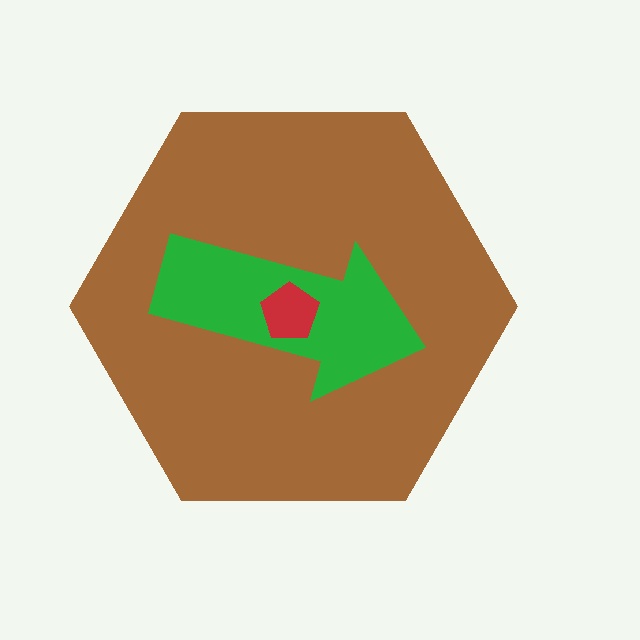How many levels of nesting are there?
3.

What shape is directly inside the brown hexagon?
The green arrow.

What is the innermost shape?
The red pentagon.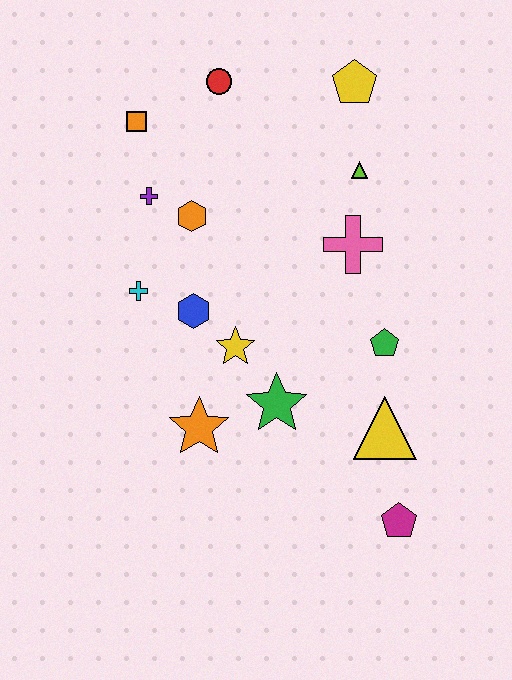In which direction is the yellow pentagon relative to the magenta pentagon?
The yellow pentagon is above the magenta pentagon.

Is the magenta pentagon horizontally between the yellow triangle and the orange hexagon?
No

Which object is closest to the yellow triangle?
The green pentagon is closest to the yellow triangle.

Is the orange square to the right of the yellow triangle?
No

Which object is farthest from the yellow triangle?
The orange square is farthest from the yellow triangle.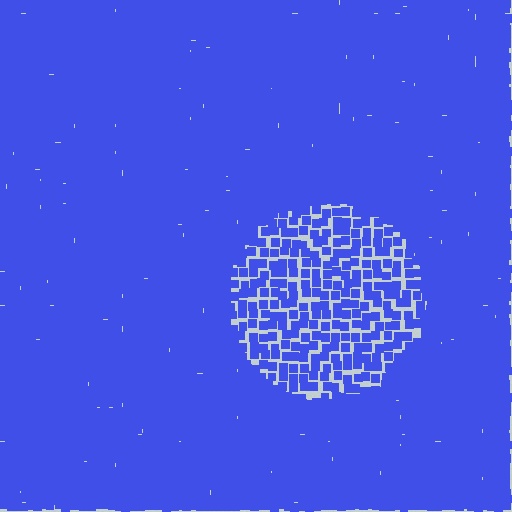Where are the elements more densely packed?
The elements are more densely packed outside the circle boundary.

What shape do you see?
I see a circle.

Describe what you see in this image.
The image contains small blue elements arranged at two different densities. A circle-shaped region is visible where the elements are less densely packed than the surrounding area.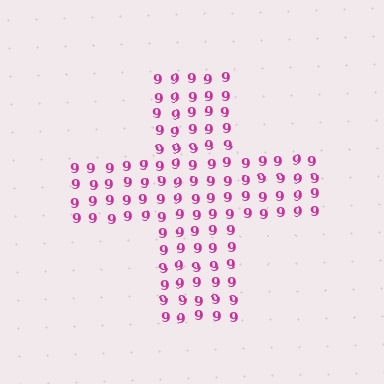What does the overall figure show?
The overall figure shows a cross.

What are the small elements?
The small elements are digit 9's.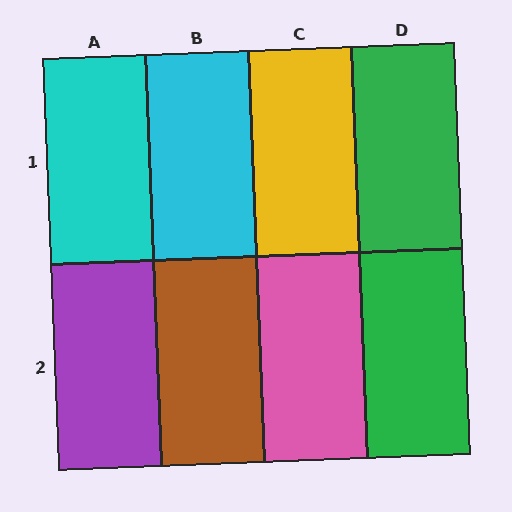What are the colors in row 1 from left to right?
Cyan, cyan, yellow, green.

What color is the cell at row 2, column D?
Green.